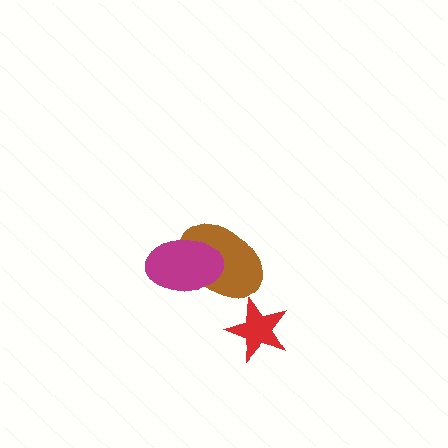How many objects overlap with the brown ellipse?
1 object overlaps with the brown ellipse.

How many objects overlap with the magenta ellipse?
1 object overlaps with the magenta ellipse.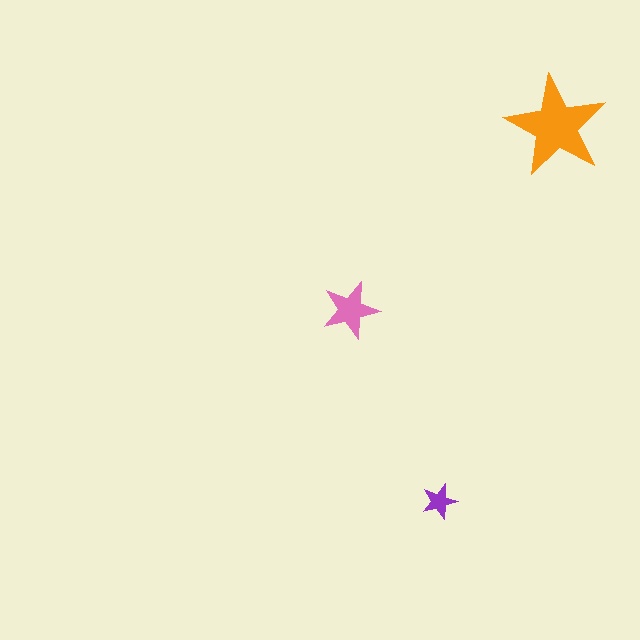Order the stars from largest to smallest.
the orange one, the pink one, the purple one.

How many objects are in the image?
There are 3 objects in the image.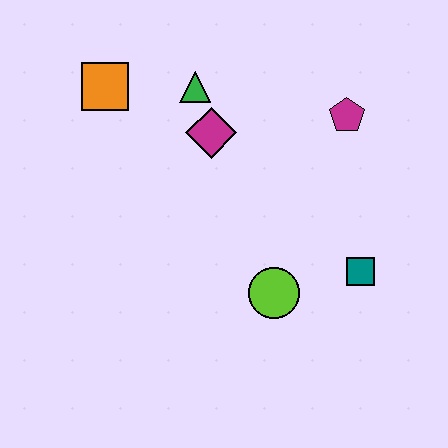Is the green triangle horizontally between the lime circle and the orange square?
Yes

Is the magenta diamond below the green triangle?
Yes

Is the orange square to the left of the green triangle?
Yes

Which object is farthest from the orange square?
The teal square is farthest from the orange square.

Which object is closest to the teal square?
The lime circle is closest to the teal square.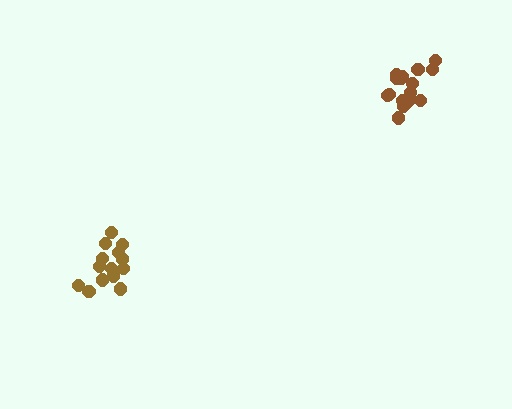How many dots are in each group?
Group 1: 18 dots, Group 2: 14 dots (32 total).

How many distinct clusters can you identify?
There are 2 distinct clusters.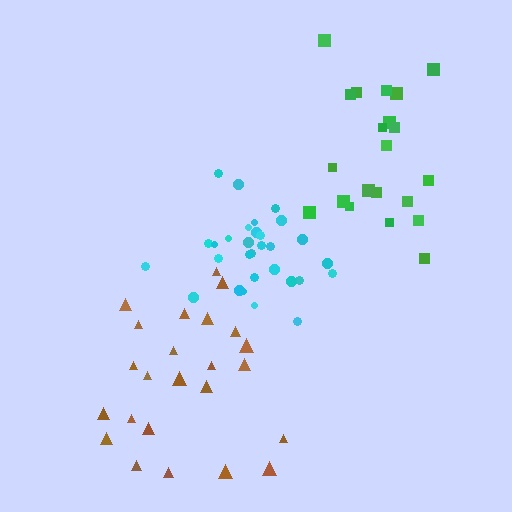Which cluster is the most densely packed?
Cyan.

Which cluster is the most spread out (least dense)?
Brown.